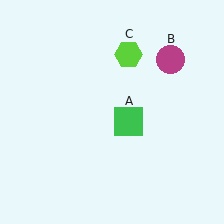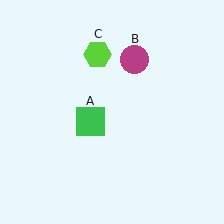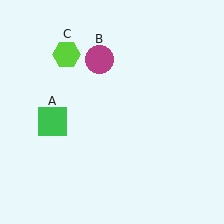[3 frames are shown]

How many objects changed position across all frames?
3 objects changed position: green square (object A), magenta circle (object B), lime hexagon (object C).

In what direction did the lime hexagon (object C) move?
The lime hexagon (object C) moved left.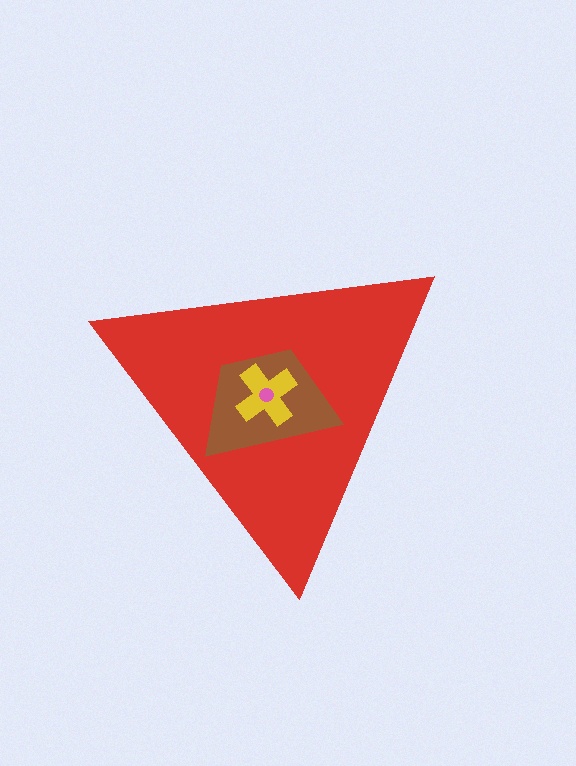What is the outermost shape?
The red triangle.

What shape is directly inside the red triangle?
The brown trapezoid.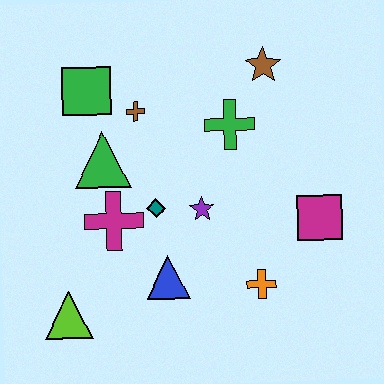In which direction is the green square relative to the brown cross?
The green square is to the left of the brown cross.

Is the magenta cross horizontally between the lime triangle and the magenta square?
Yes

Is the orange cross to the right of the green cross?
Yes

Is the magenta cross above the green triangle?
No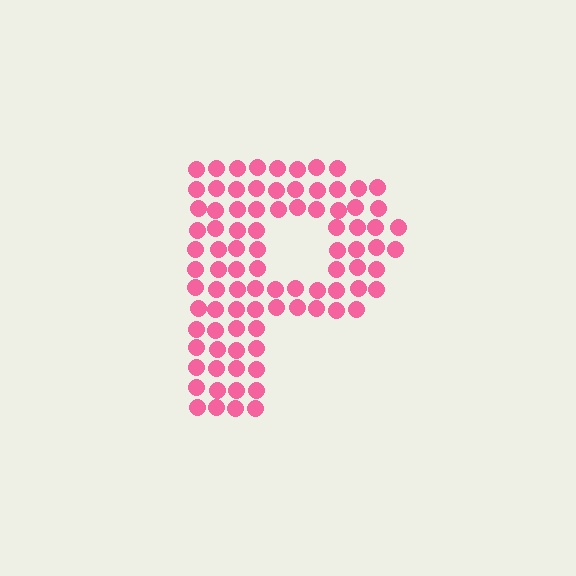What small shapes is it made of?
It is made of small circles.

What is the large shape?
The large shape is the letter P.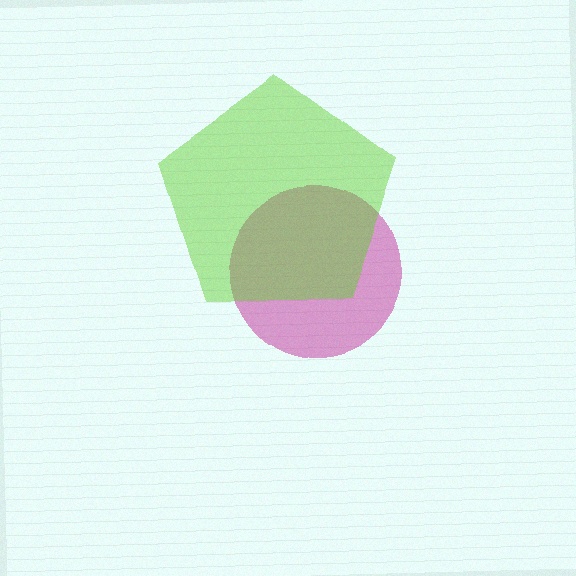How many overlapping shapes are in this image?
There are 2 overlapping shapes in the image.